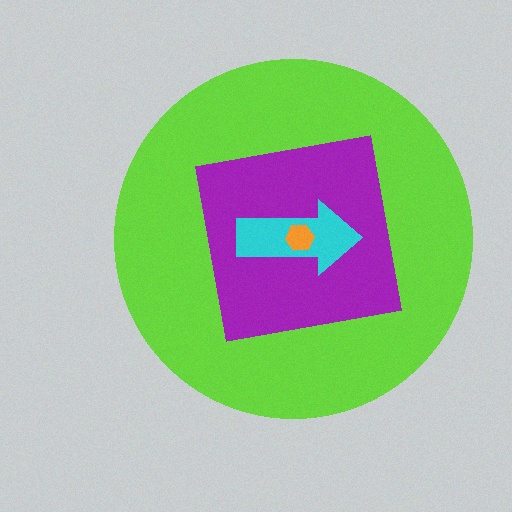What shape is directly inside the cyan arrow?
The orange hexagon.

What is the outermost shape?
The lime circle.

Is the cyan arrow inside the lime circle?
Yes.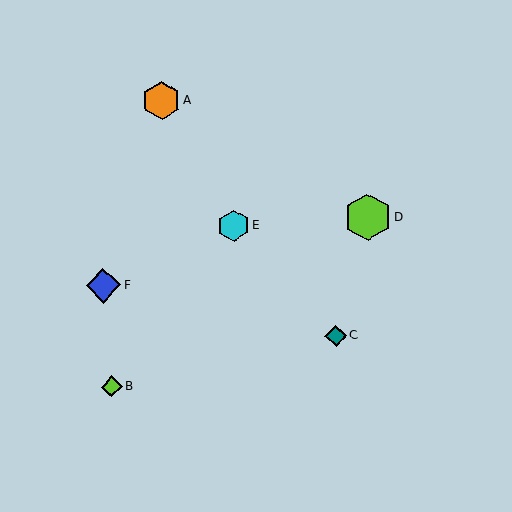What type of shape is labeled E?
Shape E is a cyan hexagon.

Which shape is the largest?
The lime hexagon (labeled D) is the largest.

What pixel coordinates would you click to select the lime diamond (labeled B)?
Click at (112, 387) to select the lime diamond B.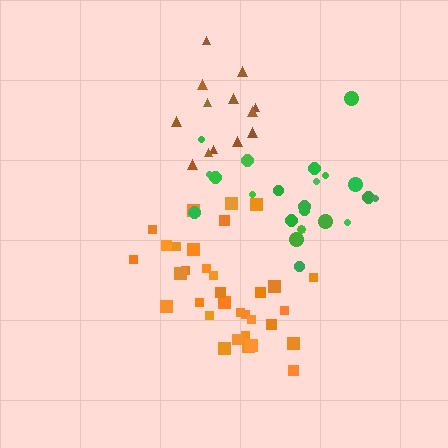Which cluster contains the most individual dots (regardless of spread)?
Orange (33).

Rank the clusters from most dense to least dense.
orange, green, brown.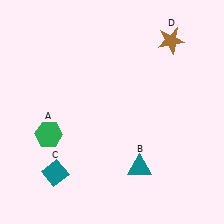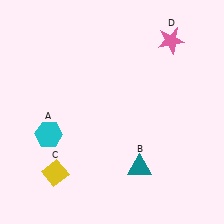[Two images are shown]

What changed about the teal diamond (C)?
In Image 1, C is teal. In Image 2, it changed to yellow.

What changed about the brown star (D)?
In Image 1, D is brown. In Image 2, it changed to pink.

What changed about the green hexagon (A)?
In Image 1, A is green. In Image 2, it changed to cyan.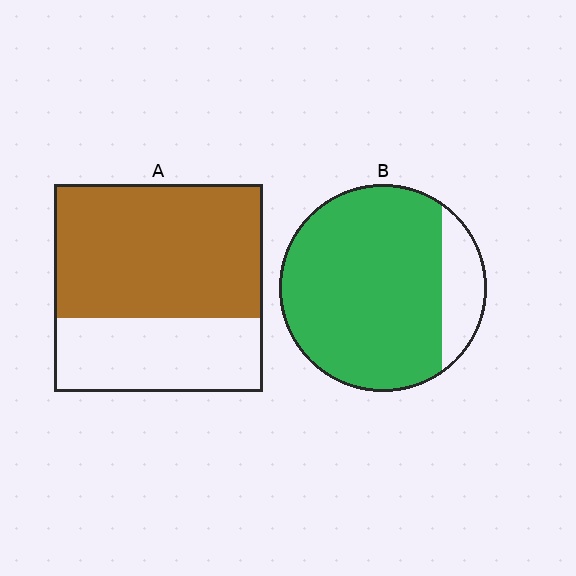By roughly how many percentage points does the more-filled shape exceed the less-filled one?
By roughly 20 percentage points (B over A).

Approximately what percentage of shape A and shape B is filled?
A is approximately 65% and B is approximately 85%.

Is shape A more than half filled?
Yes.